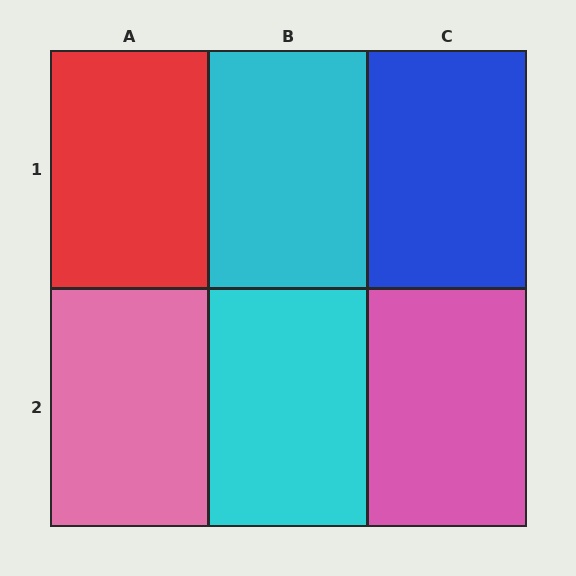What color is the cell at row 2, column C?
Pink.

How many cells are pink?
2 cells are pink.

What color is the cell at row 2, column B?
Cyan.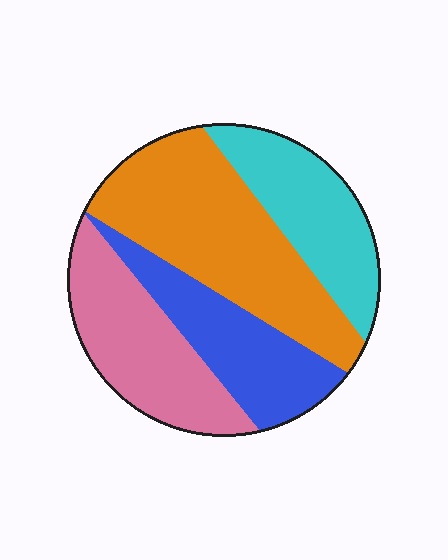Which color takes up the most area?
Orange, at roughly 35%.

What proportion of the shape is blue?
Blue covers about 20% of the shape.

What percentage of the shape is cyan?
Cyan takes up between a sixth and a third of the shape.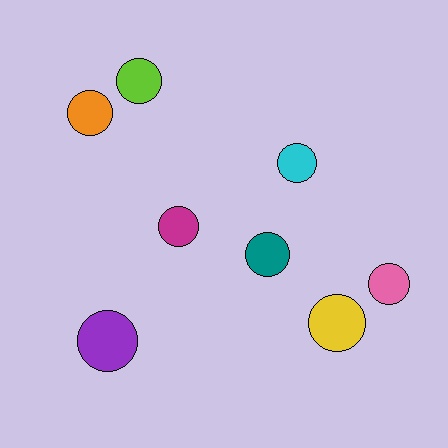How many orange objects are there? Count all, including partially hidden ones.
There is 1 orange object.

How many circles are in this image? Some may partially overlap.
There are 8 circles.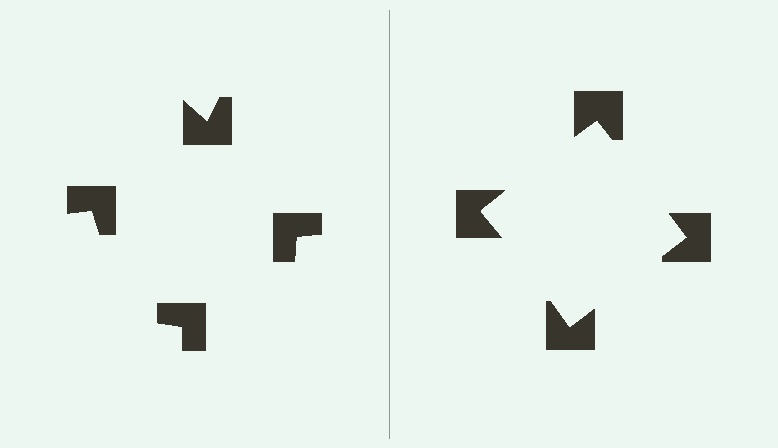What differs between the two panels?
The notched squares are positioned identically on both sides; only the wedge orientations differ. On the right they align to a square; on the left they are misaligned.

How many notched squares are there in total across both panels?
8 — 4 on each side.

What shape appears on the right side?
An illusory square.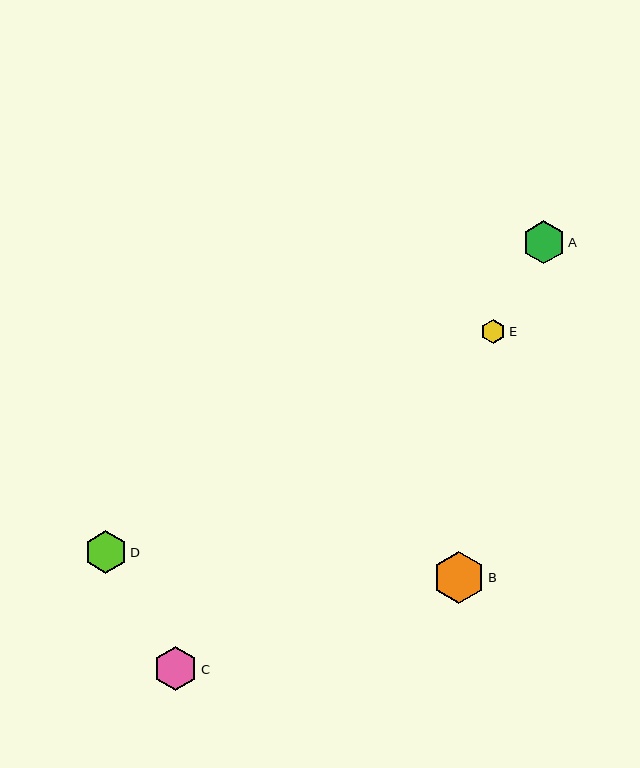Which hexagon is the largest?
Hexagon B is the largest with a size of approximately 51 pixels.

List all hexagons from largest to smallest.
From largest to smallest: B, C, A, D, E.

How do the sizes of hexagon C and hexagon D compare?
Hexagon C and hexagon D are approximately the same size.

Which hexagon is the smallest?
Hexagon E is the smallest with a size of approximately 24 pixels.